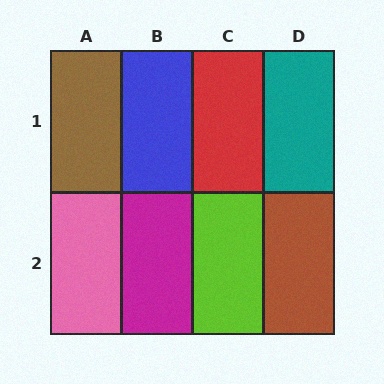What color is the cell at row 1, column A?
Brown.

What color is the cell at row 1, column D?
Teal.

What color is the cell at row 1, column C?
Red.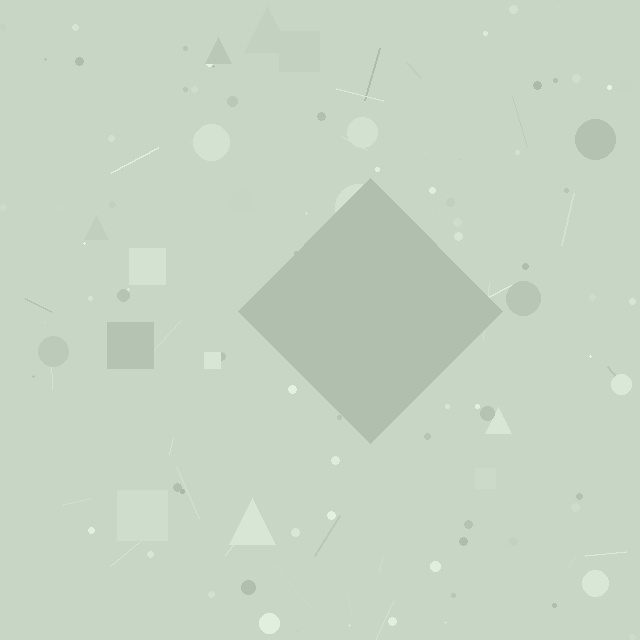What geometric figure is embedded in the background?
A diamond is embedded in the background.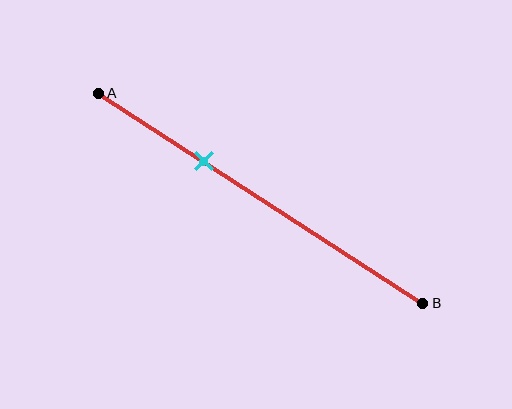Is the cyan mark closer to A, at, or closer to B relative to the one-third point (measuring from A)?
The cyan mark is approximately at the one-third point of segment AB.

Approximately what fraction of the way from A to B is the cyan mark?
The cyan mark is approximately 30% of the way from A to B.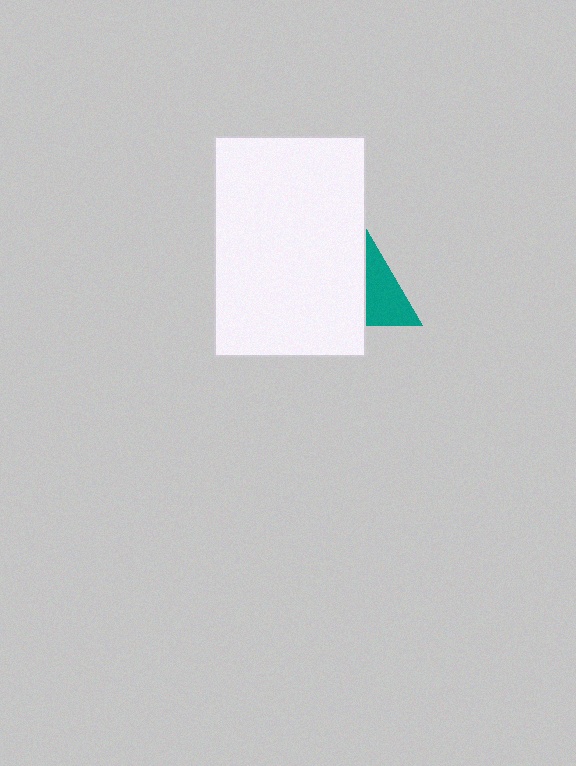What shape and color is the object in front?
The object in front is a white rectangle.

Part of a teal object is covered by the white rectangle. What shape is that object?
It is a triangle.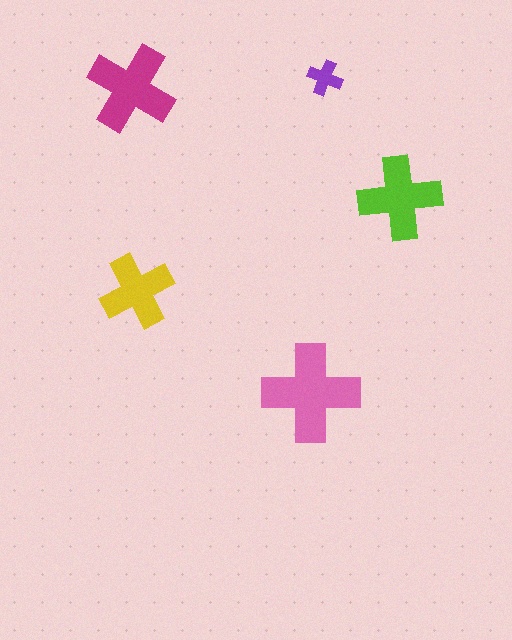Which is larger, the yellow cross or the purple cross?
The yellow one.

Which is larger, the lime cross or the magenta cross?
The magenta one.